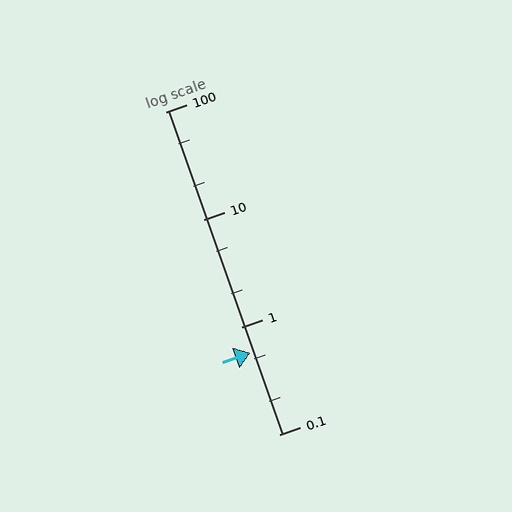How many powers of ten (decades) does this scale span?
The scale spans 3 decades, from 0.1 to 100.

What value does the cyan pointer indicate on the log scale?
The pointer indicates approximately 0.57.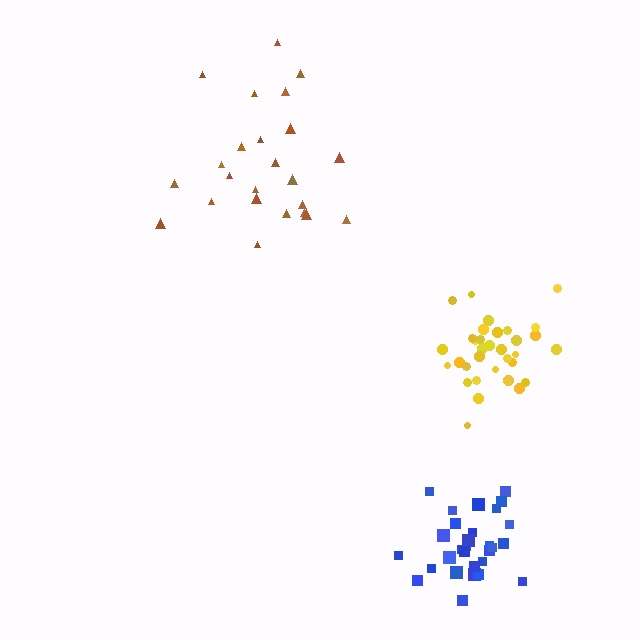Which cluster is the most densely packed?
Yellow.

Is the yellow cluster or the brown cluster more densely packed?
Yellow.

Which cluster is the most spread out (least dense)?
Brown.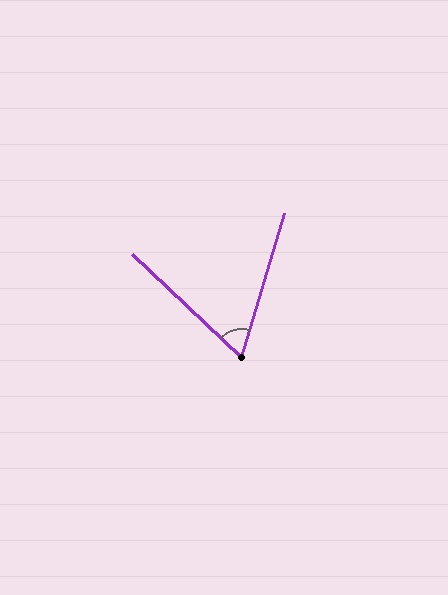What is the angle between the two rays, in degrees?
Approximately 63 degrees.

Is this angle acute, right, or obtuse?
It is acute.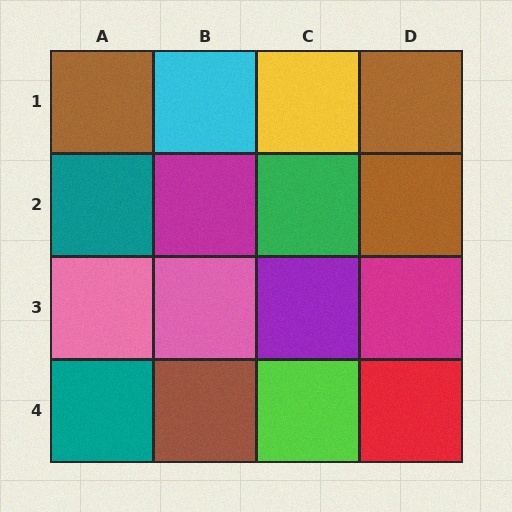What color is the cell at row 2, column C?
Green.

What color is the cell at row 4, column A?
Teal.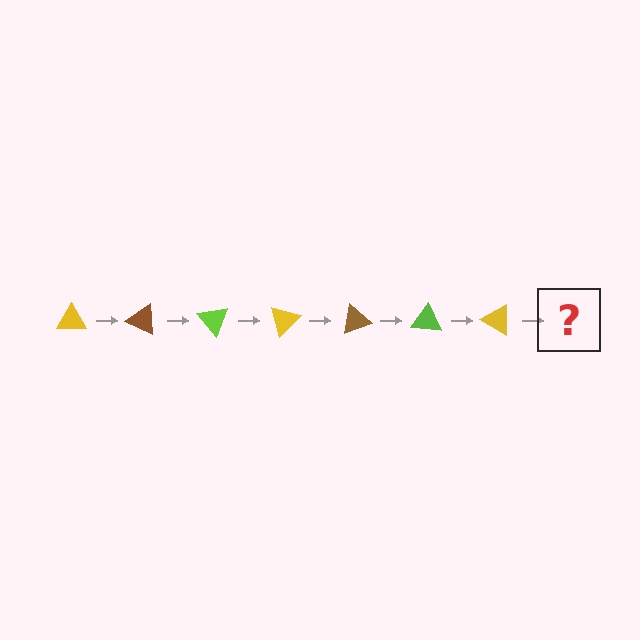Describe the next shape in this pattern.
It should be a brown triangle, rotated 175 degrees from the start.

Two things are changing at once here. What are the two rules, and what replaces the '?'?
The two rules are that it rotates 25 degrees each step and the color cycles through yellow, brown, and lime. The '?' should be a brown triangle, rotated 175 degrees from the start.